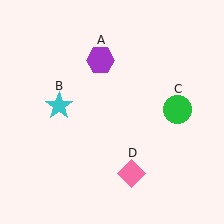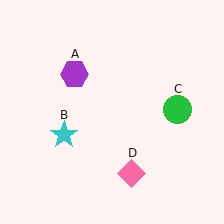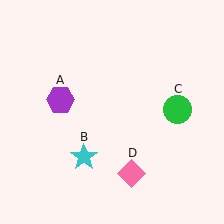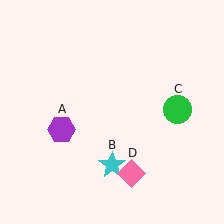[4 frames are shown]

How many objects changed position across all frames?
2 objects changed position: purple hexagon (object A), cyan star (object B).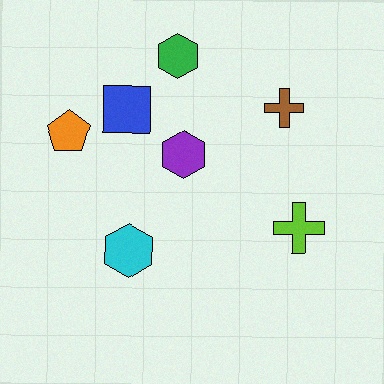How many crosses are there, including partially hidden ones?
There are 2 crosses.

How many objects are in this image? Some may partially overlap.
There are 7 objects.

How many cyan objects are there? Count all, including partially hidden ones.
There is 1 cyan object.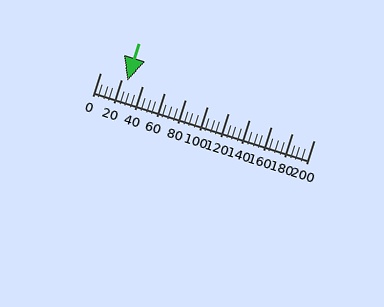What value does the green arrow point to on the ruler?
The green arrow points to approximately 25.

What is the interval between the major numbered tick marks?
The major tick marks are spaced 20 units apart.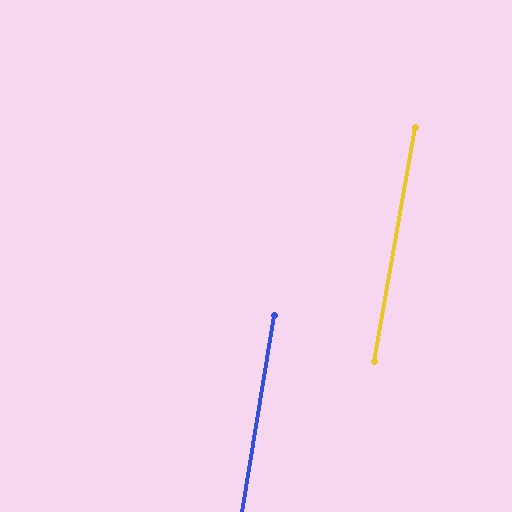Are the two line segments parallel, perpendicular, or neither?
Parallel — their directions differ by only 0.8°.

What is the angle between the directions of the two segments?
Approximately 1 degree.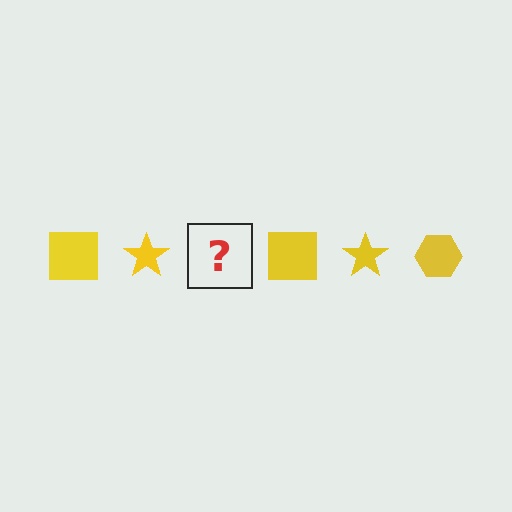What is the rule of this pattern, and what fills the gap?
The rule is that the pattern cycles through square, star, hexagon shapes in yellow. The gap should be filled with a yellow hexagon.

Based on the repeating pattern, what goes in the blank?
The blank should be a yellow hexagon.